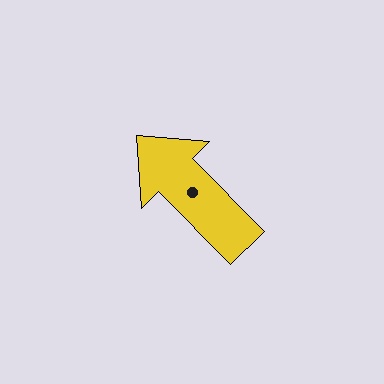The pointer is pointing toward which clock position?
Roughly 11 o'clock.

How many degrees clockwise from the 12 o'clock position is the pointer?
Approximately 316 degrees.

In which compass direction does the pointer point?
Northwest.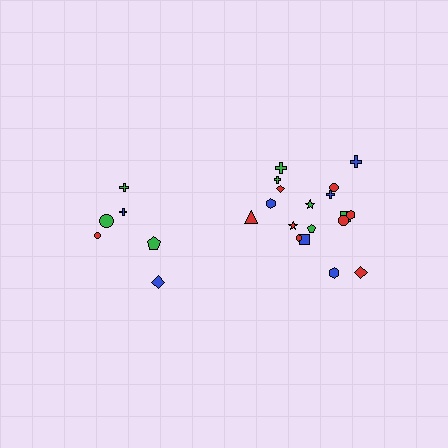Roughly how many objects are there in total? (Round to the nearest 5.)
Roughly 25 objects in total.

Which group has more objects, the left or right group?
The right group.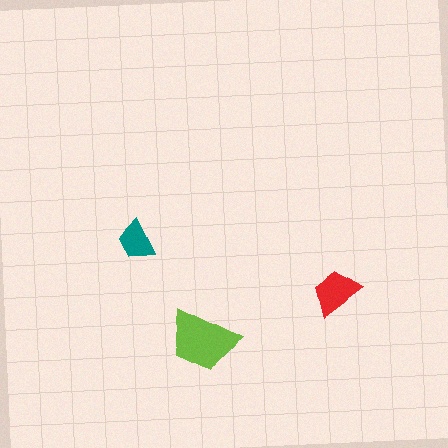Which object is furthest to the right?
The red trapezoid is rightmost.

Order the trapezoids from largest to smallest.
the lime one, the red one, the teal one.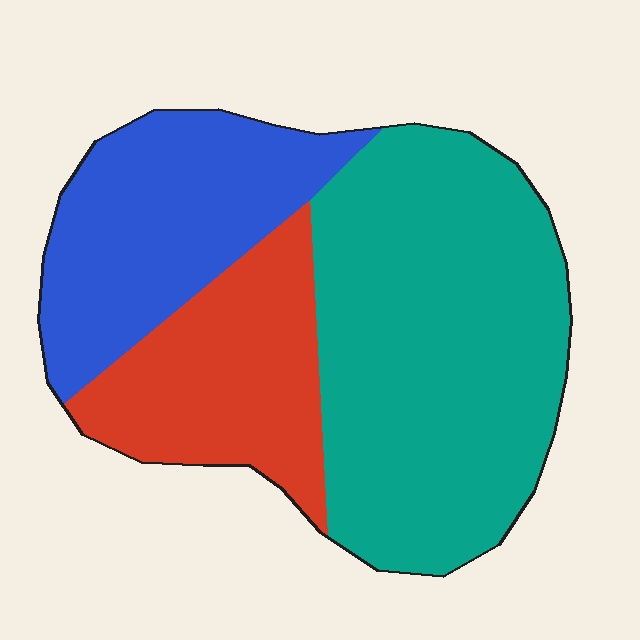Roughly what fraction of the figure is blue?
Blue covers roughly 25% of the figure.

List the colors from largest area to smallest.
From largest to smallest: teal, blue, red.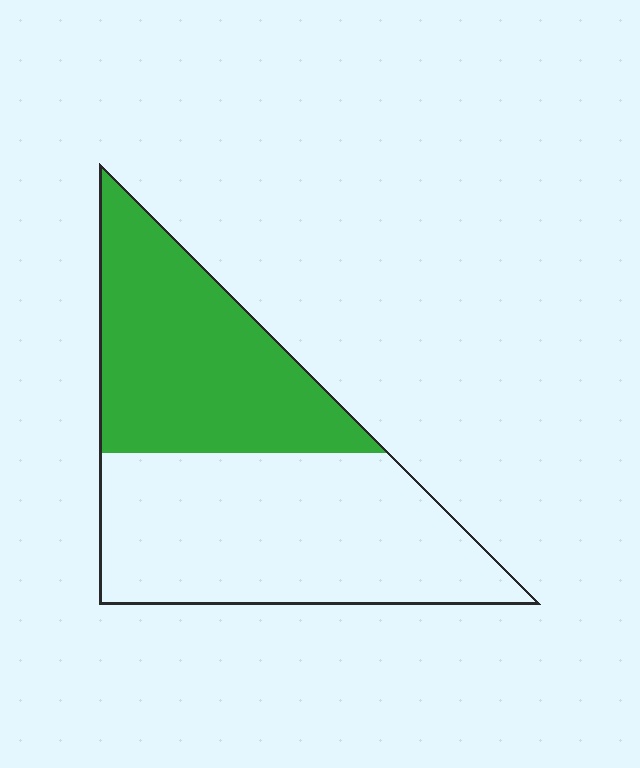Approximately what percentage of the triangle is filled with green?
Approximately 45%.